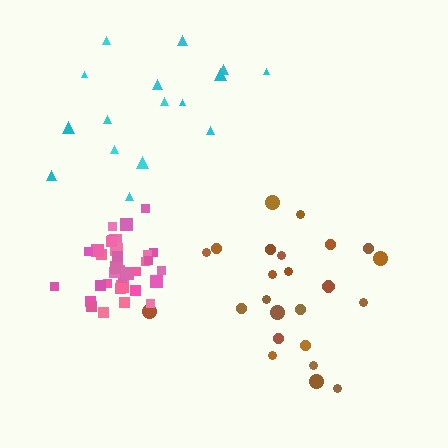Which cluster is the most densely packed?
Pink.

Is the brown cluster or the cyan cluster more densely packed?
Brown.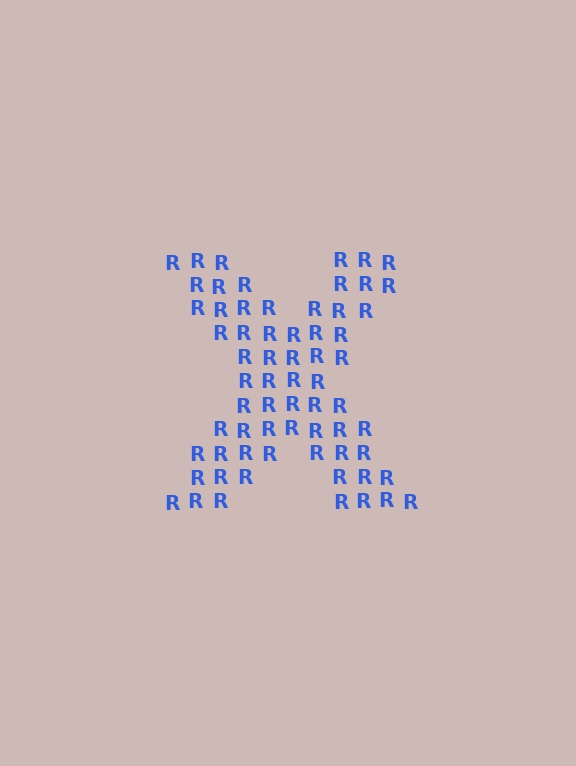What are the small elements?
The small elements are letter R's.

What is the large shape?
The large shape is the letter X.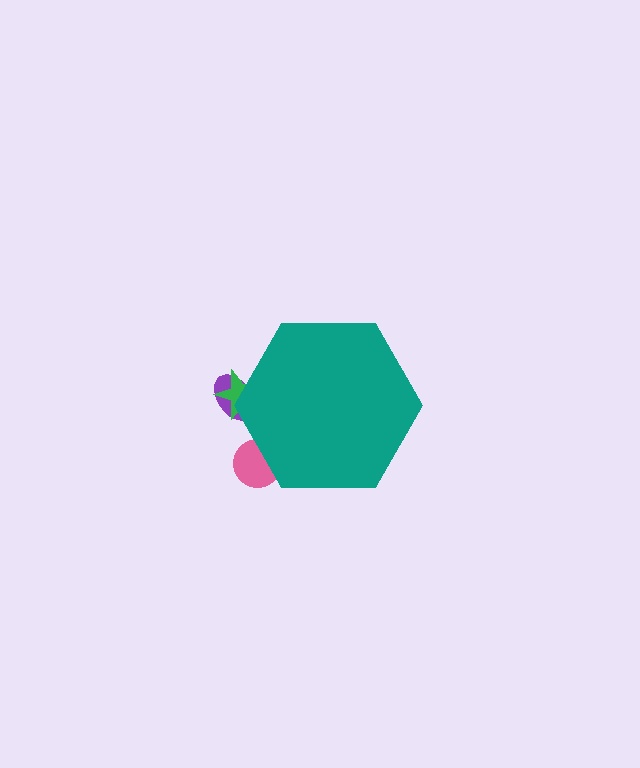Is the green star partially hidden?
Yes, the green star is partially hidden behind the teal hexagon.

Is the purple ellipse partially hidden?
Yes, the purple ellipse is partially hidden behind the teal hexagon.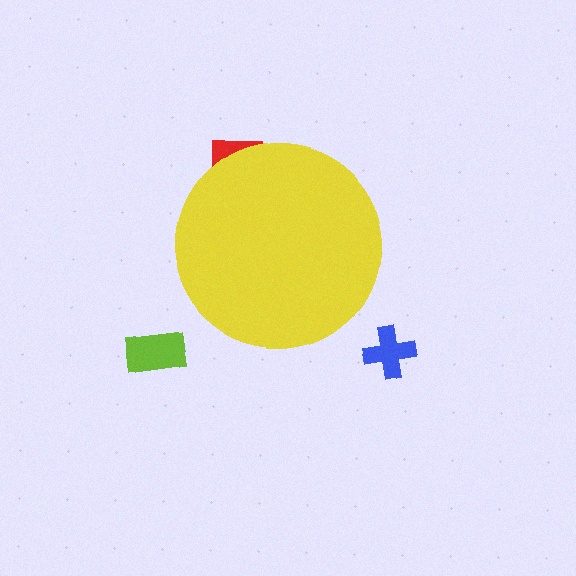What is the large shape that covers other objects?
A yellow circle.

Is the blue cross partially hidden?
No, the blue cross is fully visible.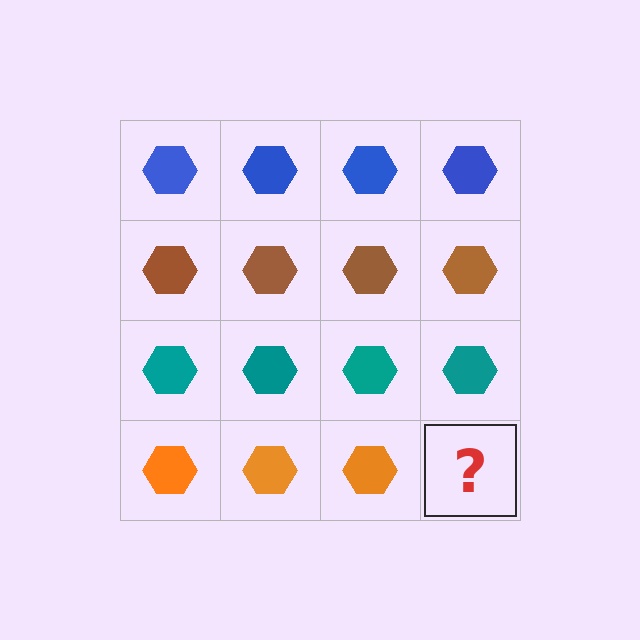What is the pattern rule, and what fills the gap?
The rule is that each row has a consistent color. The gap should be filled with an orange hexagon.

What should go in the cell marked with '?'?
The missing cell should contain an orange hexagon.